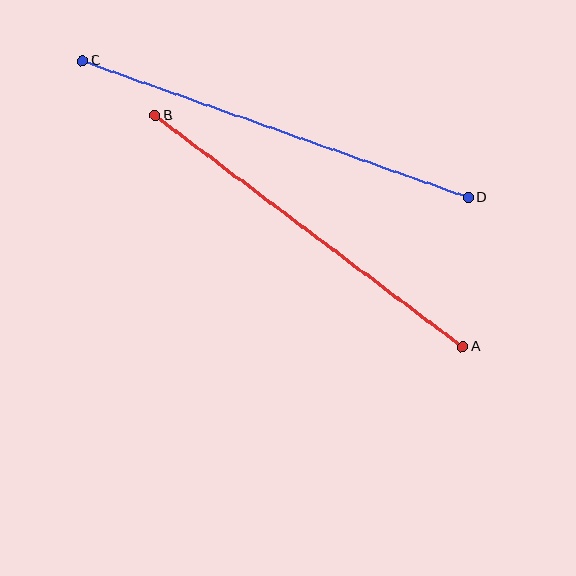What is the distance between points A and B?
The distance is approximately 385 pixels.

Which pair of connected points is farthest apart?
Points C and D are farthest apart.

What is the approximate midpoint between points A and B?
The midpoint is at approximately (309, 231) pixels.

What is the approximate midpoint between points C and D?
The midpoint is at approximately (275, 129) pixels.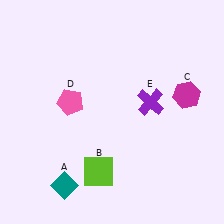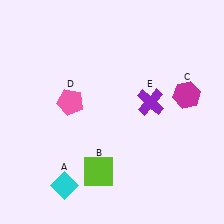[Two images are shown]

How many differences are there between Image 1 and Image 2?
There is 1 difference between the two images.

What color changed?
The diamond (A) changed from teal in Image 1 to cyan in Image 2.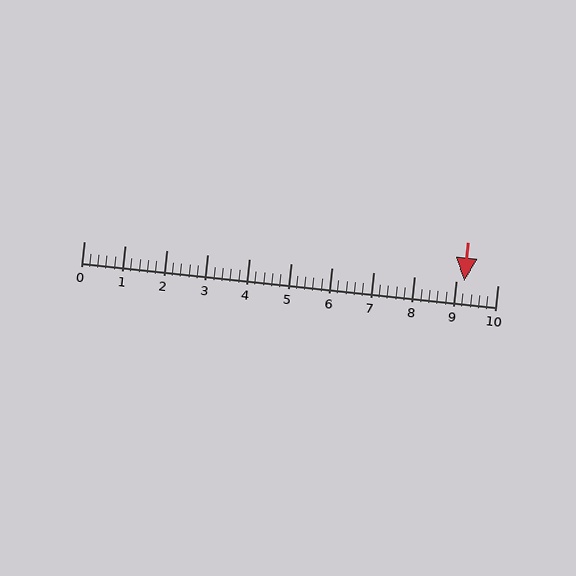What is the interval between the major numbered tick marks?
The major tick marks are spaced 1 units apart.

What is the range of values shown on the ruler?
The ruler shows values from 0 to 10.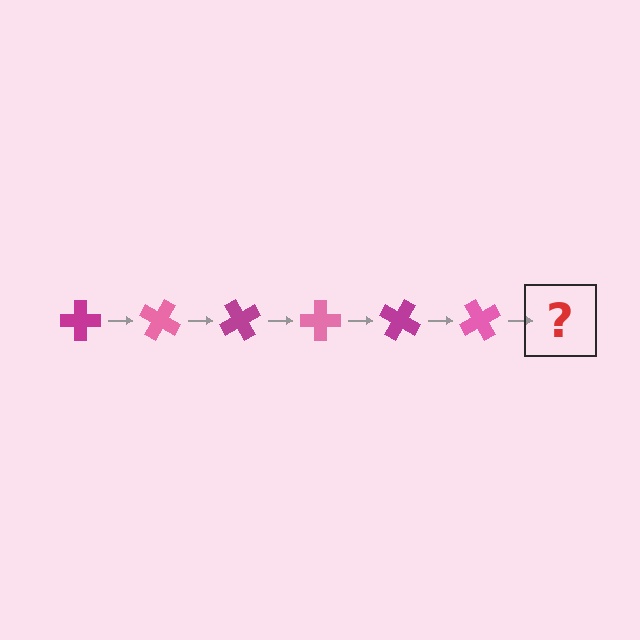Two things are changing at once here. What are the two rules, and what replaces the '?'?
The two rules are that it rotates 30 degrees each step and the color cycles through magenta and pink. The '?' should be a magenta cross, rotated 180 degrees from the start.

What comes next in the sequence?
The next element should be a magenta cross, rotated 180 degrees from the start.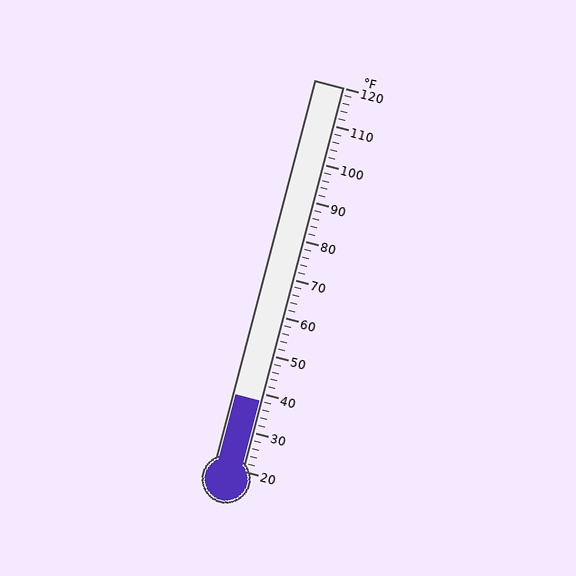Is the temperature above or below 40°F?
The temperature is below 40°F.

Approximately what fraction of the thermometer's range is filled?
The thermometer is filled to approximately 20% of its range.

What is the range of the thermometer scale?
The thermometer scale ranges from 20°F to 120°F.